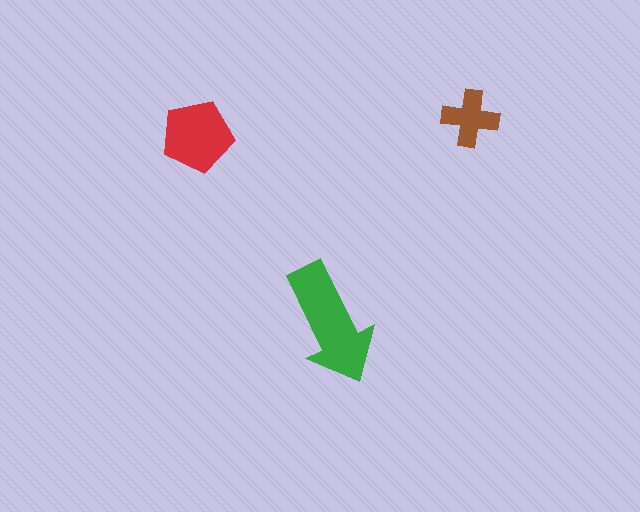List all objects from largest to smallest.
The green arrow, the red pentagon, the brown cross.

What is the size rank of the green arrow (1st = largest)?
1st.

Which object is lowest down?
The green arrow is bottommost.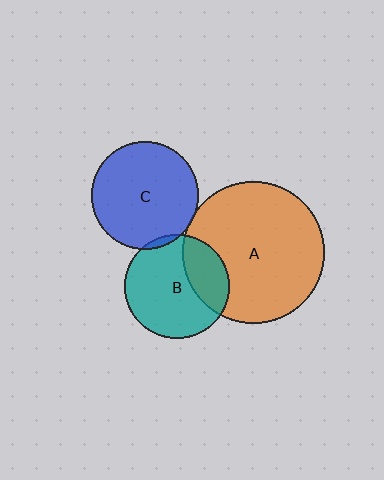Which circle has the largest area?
Circle A (orange).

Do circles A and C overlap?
Yes.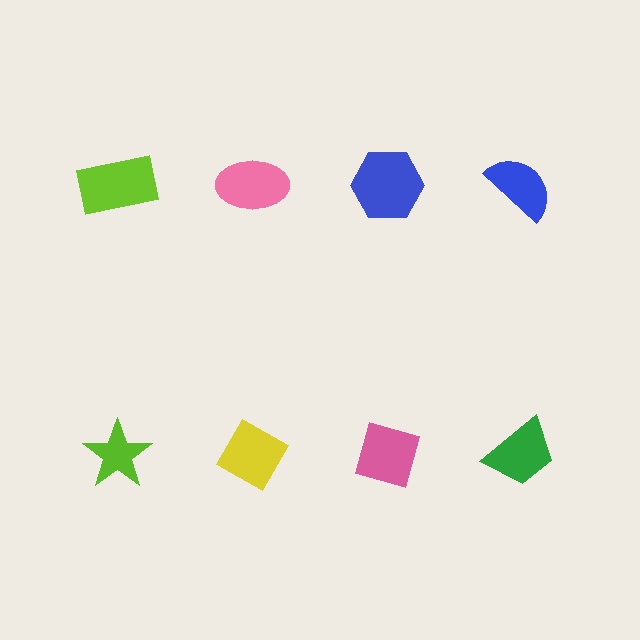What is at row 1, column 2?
A pink ellipse.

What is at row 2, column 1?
A lime star.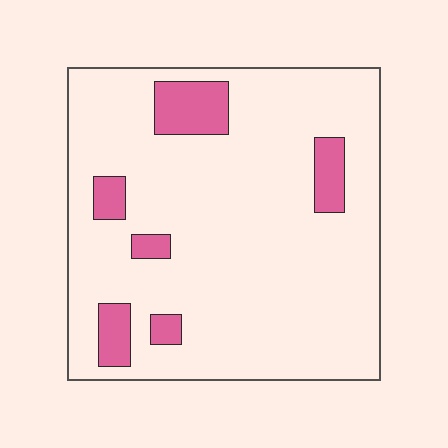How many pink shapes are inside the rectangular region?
6.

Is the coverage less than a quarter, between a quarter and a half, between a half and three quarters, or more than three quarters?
Less than a quarter.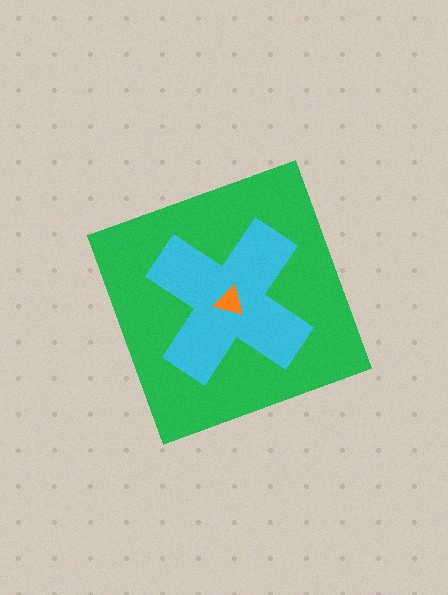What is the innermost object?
The orange triangle.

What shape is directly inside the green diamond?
The cyan cross.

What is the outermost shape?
The green diamond.